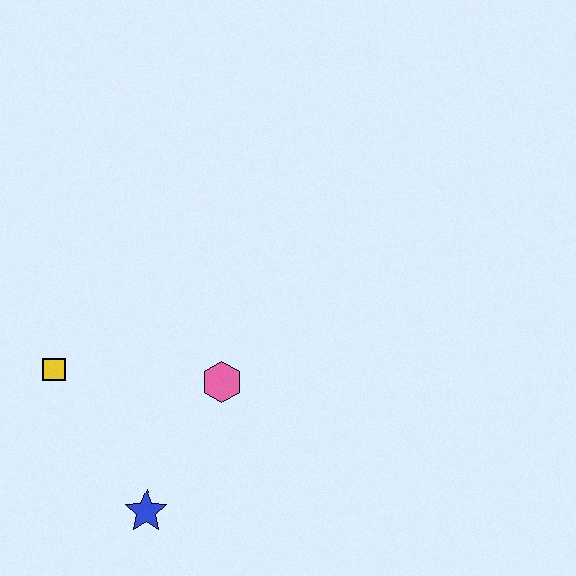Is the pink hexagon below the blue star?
No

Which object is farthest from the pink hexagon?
The yellow square is farthest from the pink hexagon.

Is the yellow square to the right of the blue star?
No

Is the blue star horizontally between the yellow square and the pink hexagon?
Yes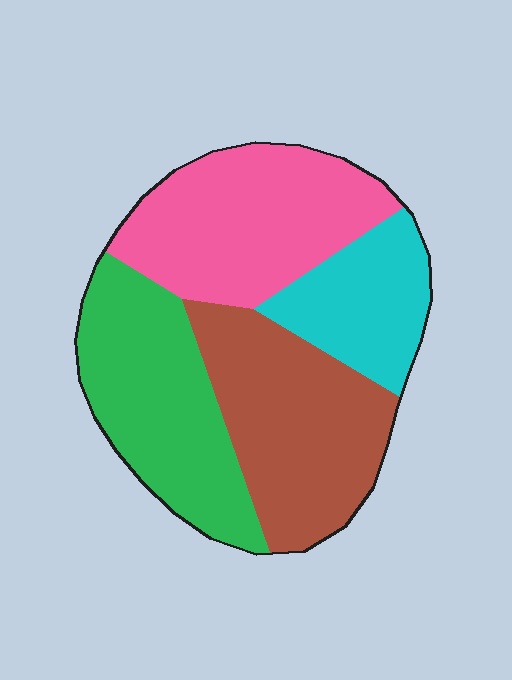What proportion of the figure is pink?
Pink takes up between a quarter and a half of the figure.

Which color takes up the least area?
Cyan, at roughly 15%.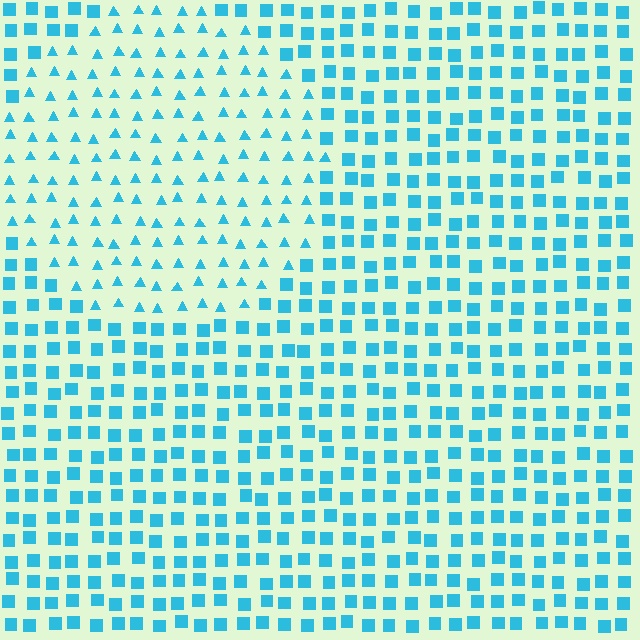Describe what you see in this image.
The image is filled with small cyan elements arranged in a uniform grid. A circle-shaped region contains triangles, while the surrounding area contains squares. The boundary is defined purely by the change in element shape.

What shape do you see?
I see a circle.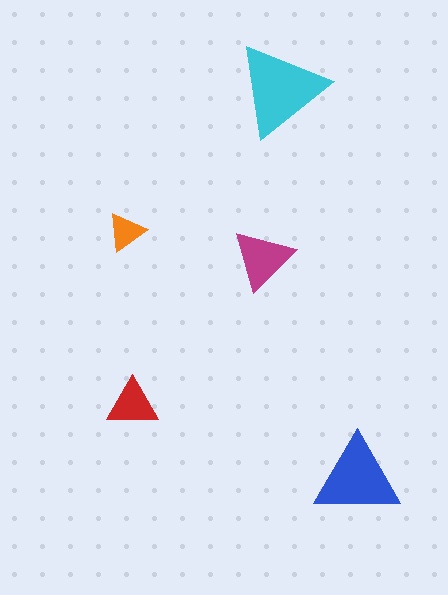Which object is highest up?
The cyan triangle is topmost.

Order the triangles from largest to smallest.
the cyan one, the blue one, the magenta one, the red one, the orange one.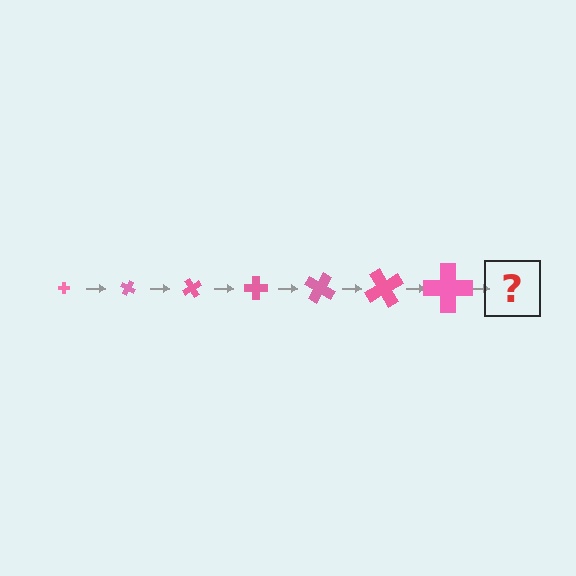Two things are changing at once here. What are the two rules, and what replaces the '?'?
The two rules are that the cross grows larger each step and it rotates 30 degrees each step. The '?' should be a cross, larger than the previous one and rotated 210 degrees from the start.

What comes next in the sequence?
The next element should be a cross, larger than the previous one and rotated 210 degrees from the start.